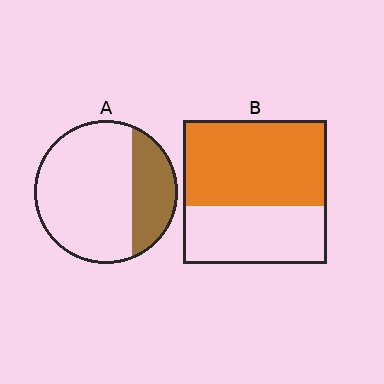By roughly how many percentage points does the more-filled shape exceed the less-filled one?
By roughly 30 percentage points (B over A).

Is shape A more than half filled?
No.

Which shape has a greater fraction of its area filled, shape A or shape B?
Shape B.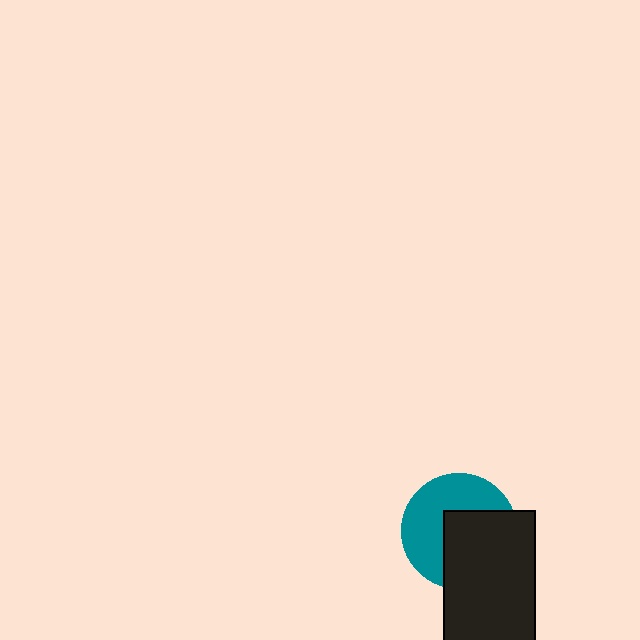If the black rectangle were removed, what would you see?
You would see the complete teal circle.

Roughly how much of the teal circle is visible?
About half of it is visible (roughly 52%).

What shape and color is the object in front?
The object in front is a black rectangle.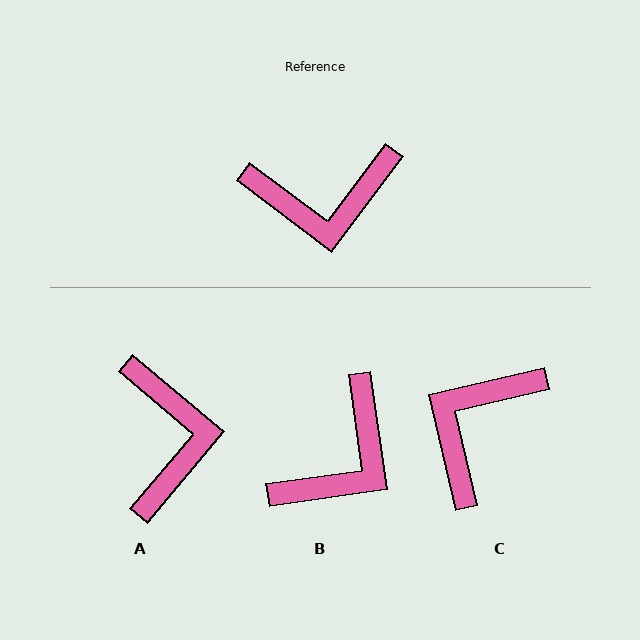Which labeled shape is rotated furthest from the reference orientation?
C, about 130 degrees away.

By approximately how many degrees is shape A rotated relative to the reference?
Approximately 87 degrees counter-clockwise.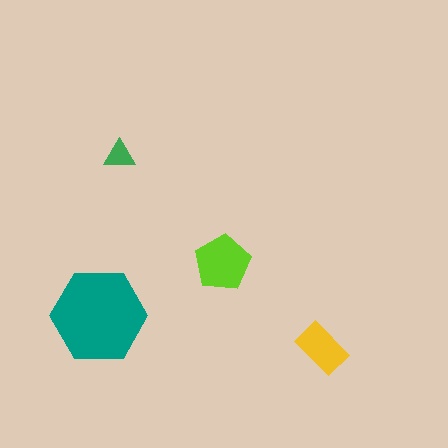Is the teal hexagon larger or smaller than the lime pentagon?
Larger.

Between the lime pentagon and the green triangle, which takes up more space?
The lime pentagon.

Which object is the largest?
The teal hexagon.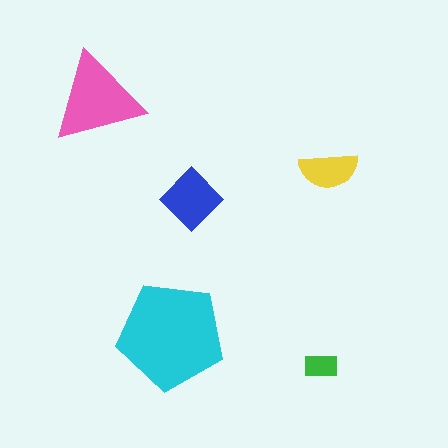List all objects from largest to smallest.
The cyan pentagon, the pink triangle, the blue diamond, the yellow semicircle, the green rectangle.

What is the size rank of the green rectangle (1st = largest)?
5th.